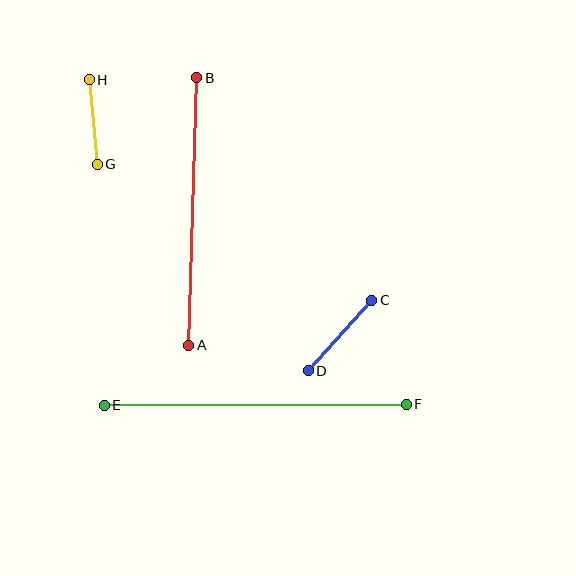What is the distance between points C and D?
The distance is approximately 95 pixels.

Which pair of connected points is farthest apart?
Points E and F are farthest apart.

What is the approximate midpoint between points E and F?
The midpoint is at approximately (255, 405) pixels.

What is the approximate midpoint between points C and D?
The midpoint is at approximately (340, 335) pixels.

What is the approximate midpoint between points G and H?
The midpoint is at approximately (93, 122) pixels.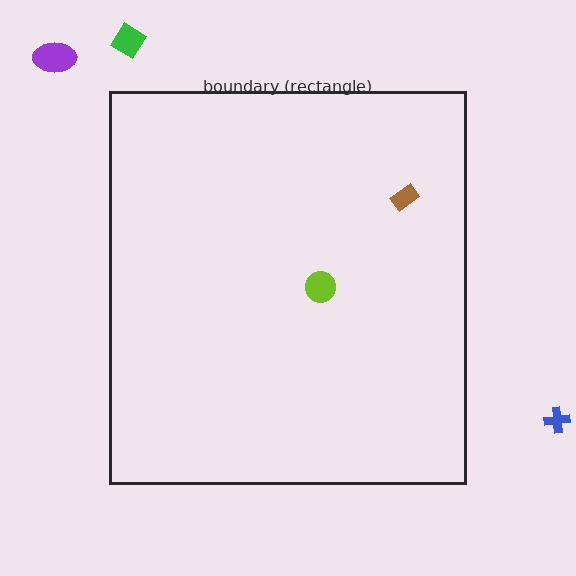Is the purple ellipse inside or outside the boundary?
Outside.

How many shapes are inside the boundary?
2 inside, 3 outside.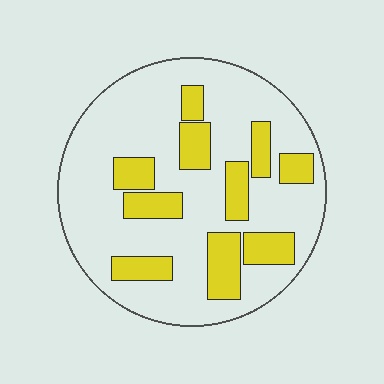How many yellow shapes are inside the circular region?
10.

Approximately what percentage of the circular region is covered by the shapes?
Approximately 25%.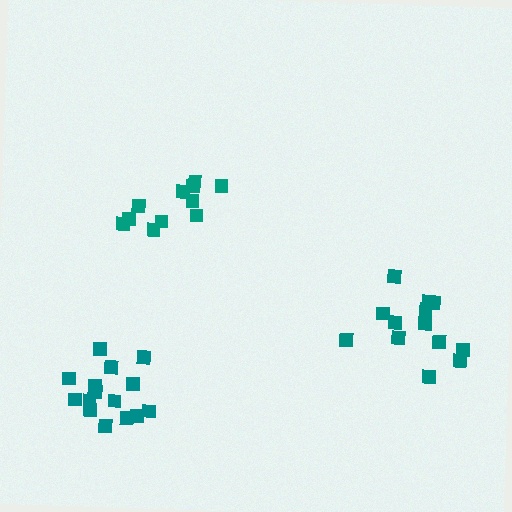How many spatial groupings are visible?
There are 3 spatial groupings.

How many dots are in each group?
Group 1: 11 dots, Group 2: 13 dots, Group 3: 16 dots (40 total).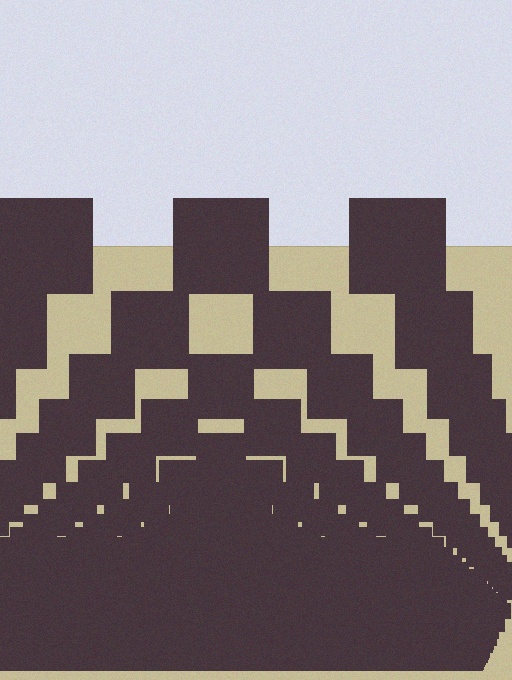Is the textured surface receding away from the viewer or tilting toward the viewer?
The surface appears to tilt toward the viewer. Texture elements get larger and sparser toward the top.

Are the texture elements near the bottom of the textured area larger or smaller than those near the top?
Smaller. The gradient is inverted — elements near the bottom are smaller and denser.